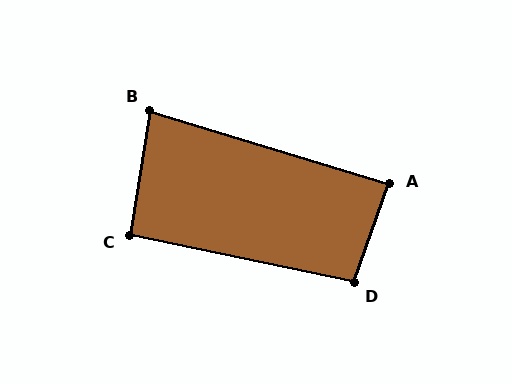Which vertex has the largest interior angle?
D, at approximately 98 degrees.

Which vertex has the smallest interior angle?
B, at approximately 82 degrees.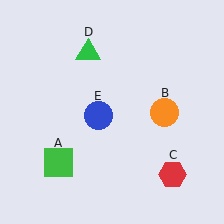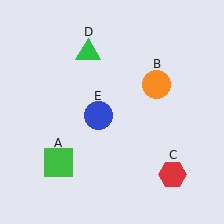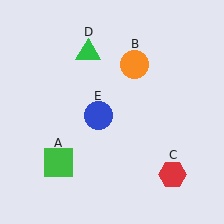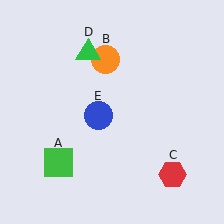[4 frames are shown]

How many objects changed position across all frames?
1 object changed position: orange circle (object B).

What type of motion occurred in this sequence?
The orange circle (object B) rotated counterclockwise around the center of the scene.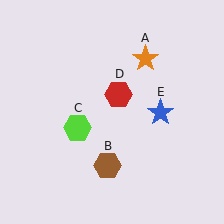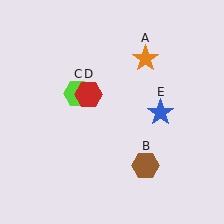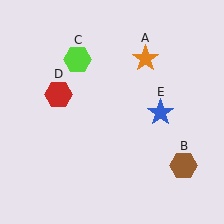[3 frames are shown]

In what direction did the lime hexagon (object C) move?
The lime hexagon (object C) moved up.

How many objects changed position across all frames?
3 objects changed position: brown hexagon (object B), lime hexagon (object C), red hexagon (object D).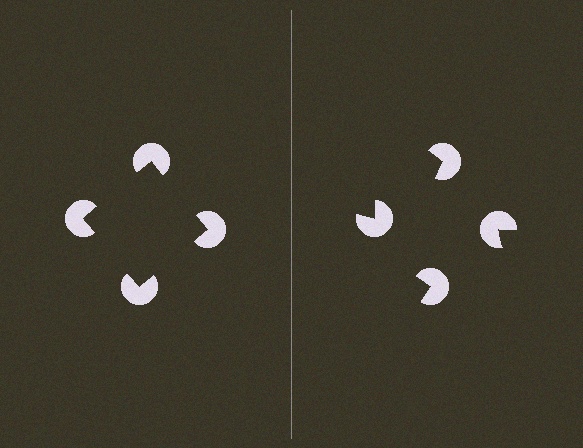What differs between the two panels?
The pac-man discs are positioned identically on both sides; only the wedge orientations differ. On the left they align to a square; on the right they are misaligned.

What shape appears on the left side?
An illusory square.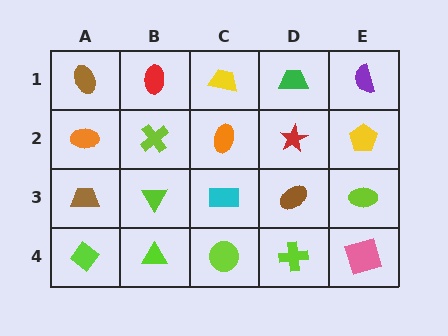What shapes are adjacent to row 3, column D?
A red star (row 2, column D), a lime cross (row 4, column D), a cyan rectangle (row 3, column C), a lime ellipse (row 3, column E).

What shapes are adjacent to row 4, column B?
A lime triangle (row 3, column B), a lime diamond (row 4, column A), a lime circle (row 4, column C).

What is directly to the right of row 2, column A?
A lime cross.